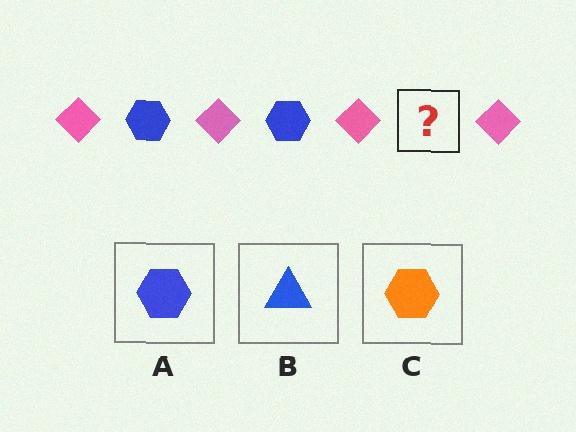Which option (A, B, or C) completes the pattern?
A.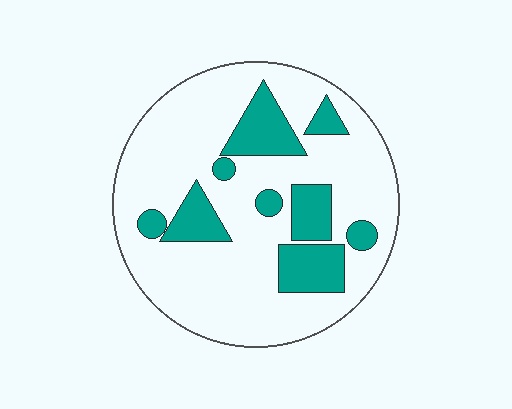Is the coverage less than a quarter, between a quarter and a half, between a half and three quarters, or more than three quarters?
Less than a quarter.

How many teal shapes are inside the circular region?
9.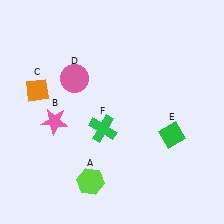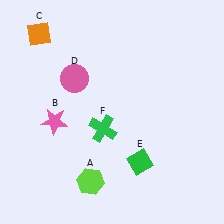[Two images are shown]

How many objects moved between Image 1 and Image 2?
2 objects moved between the two images.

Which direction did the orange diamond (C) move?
The orange diamond (C) moved up.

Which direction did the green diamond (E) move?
The green diamond (E) moved left.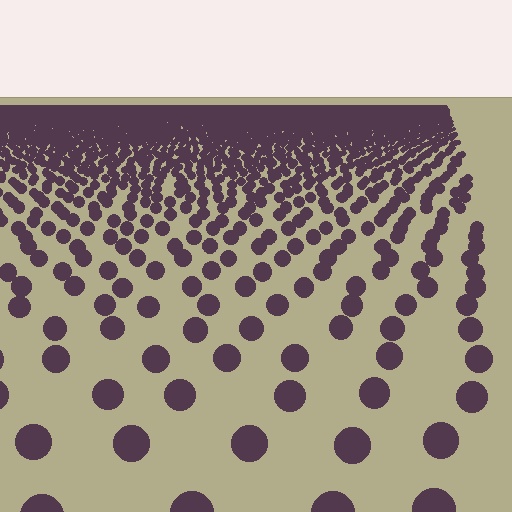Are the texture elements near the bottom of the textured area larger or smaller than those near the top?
Larger. Near the bottom, elements are closer to the viewer and appear at a bigger on-screen size.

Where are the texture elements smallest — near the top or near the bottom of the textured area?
Near the top.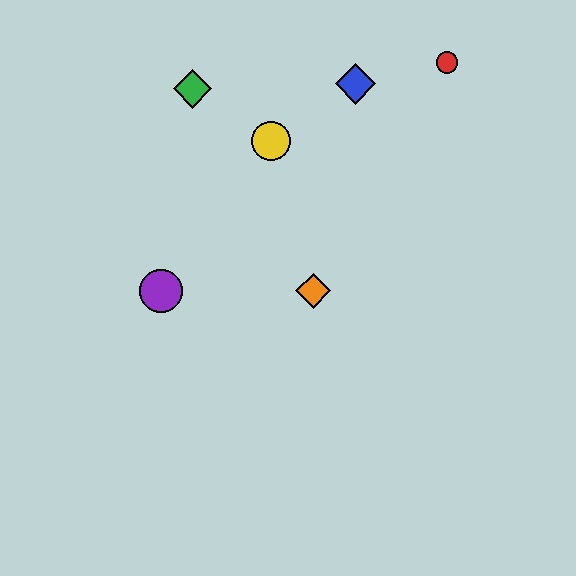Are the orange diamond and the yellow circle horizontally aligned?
No, the orange diamond is at y≈291 and the yellow circle is at y≈141.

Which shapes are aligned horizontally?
The purple circle, the orange diamond are aligned horizontally.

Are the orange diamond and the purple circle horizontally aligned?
Yes, both are at y≈291.